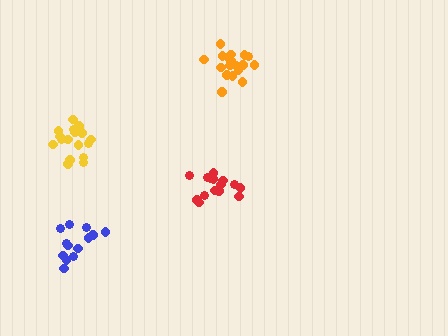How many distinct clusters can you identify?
There are 4 distinct clusters.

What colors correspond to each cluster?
The clusters are colored: red, orange, yellow, blue.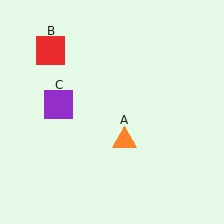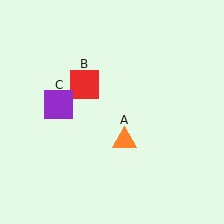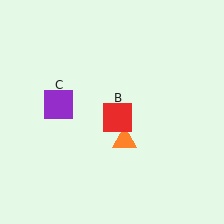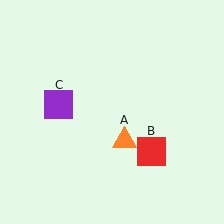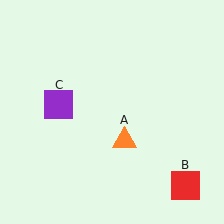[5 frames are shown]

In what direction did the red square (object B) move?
The red square (object B) moved down and to the right.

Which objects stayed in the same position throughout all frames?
Orange triangle (object A) and purple square (object C) remained stationary.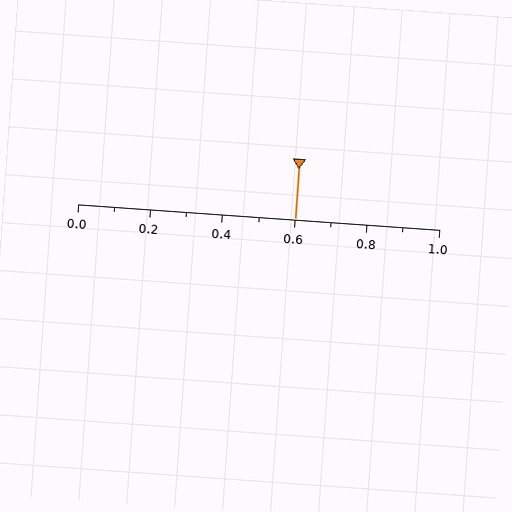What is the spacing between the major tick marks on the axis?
The major ticks are spaced 0.2 apart.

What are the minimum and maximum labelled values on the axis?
The axis runs from 0.0 to 1.0.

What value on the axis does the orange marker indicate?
The marker indicates approximately 0.6.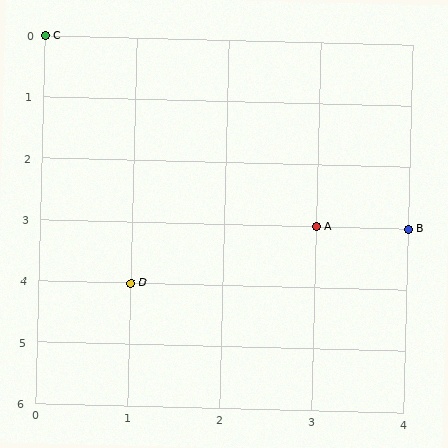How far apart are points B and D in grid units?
Points B and D are 3 columns and 1 row apart (about 3.2 grid units diagonally).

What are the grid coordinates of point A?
Point A is at grid coordinates (3, 3).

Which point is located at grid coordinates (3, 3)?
Point A is at (3, 3).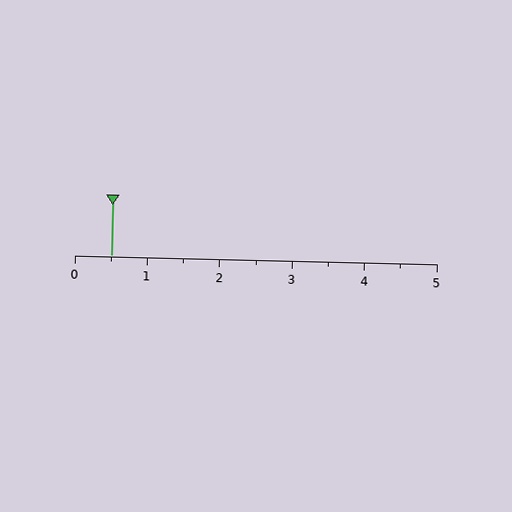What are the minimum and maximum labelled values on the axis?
The axis runs from 0 to 5.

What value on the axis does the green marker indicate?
The marker indicates approximately 0.5.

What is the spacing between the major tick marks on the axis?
The major ticks are spaced 1 apart.